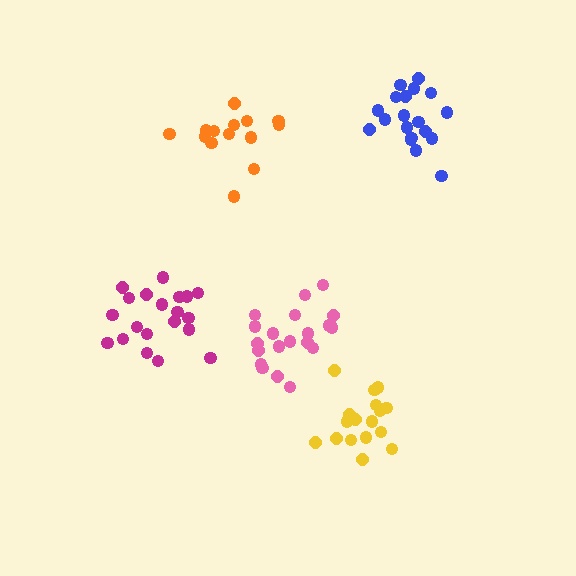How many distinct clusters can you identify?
There are 5 distinct clusters.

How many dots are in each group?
Group 1: 20 dots, Group 2: 19 dots, Group 3: 15 dots, Group 4: 17 dots, Group 5: 20 dots (91 total).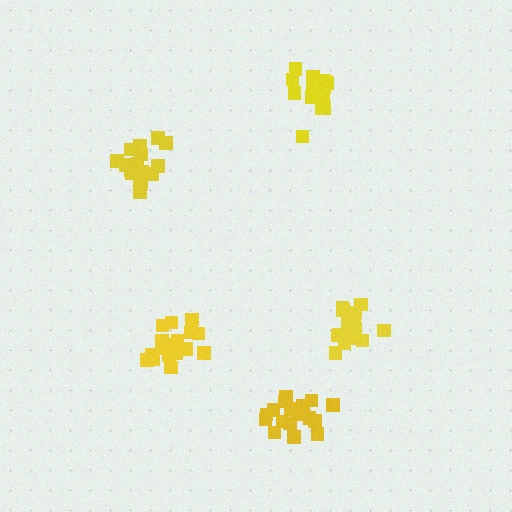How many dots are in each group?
Group 1: 18 dots, Group 2: 19 dots, Group 3: 16 dots, Group 4: 17 dots, Group 5: 19 dots (89 total).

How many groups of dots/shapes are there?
There are 5 groups.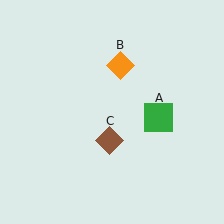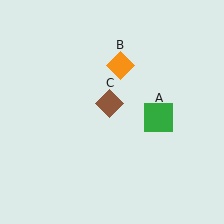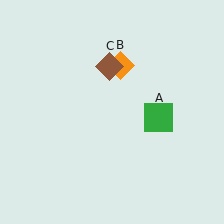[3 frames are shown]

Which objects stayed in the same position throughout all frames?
Green square (object A) and orange diamond (object B) remained stationary.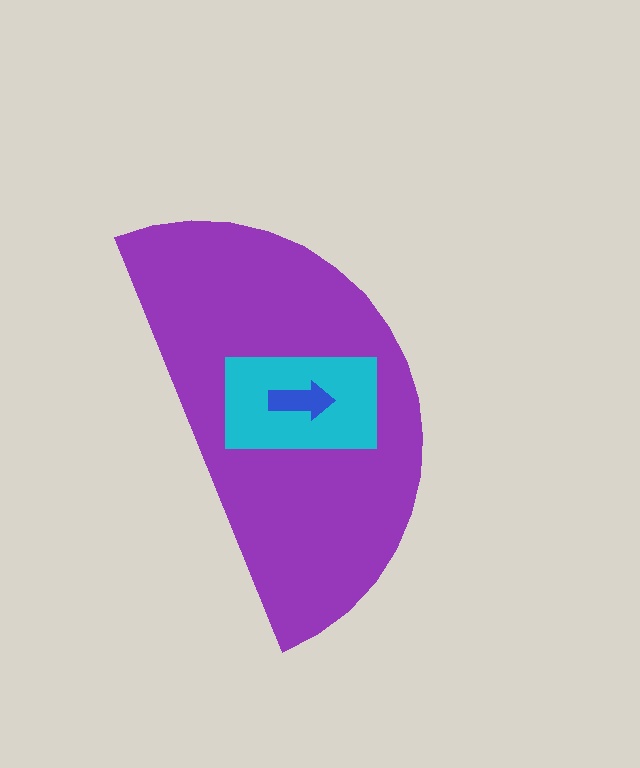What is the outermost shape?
The purple semicircle.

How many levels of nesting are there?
3.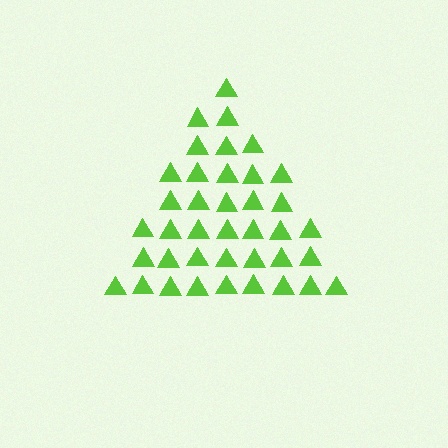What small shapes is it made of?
It is made of small triangles.